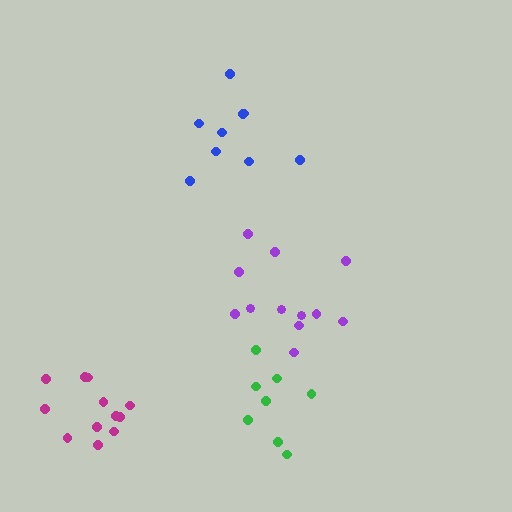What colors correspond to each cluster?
The clusters are colored: purple, magenta, blue, green.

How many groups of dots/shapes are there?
There are 4 groups.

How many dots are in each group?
Group 1: 12 dots, Group 2: 12 dots, Group 3: 9 dots, Group 4: 8 dots (41 total).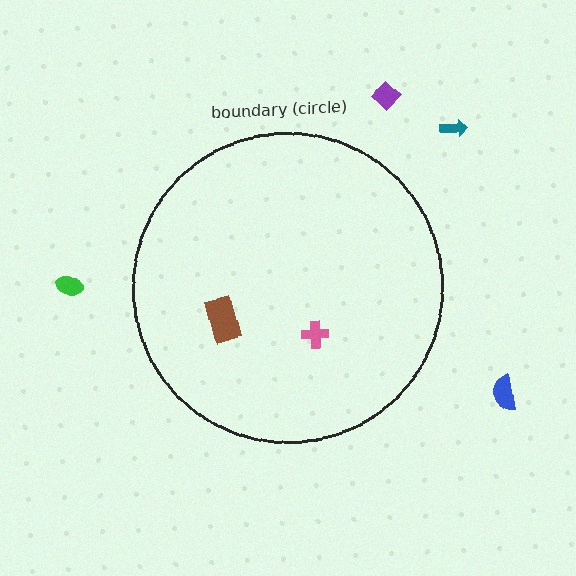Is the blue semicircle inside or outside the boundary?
Outside.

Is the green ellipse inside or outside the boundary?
Outside.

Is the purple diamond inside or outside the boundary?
Outside.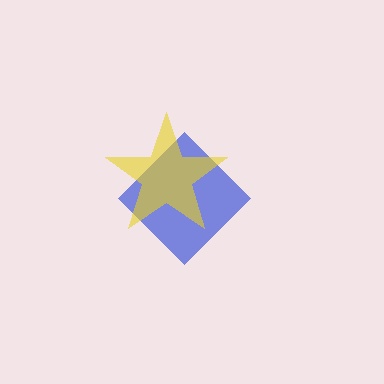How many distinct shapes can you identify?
There are 2 distinct shapes: a blue diamond, a yellow star.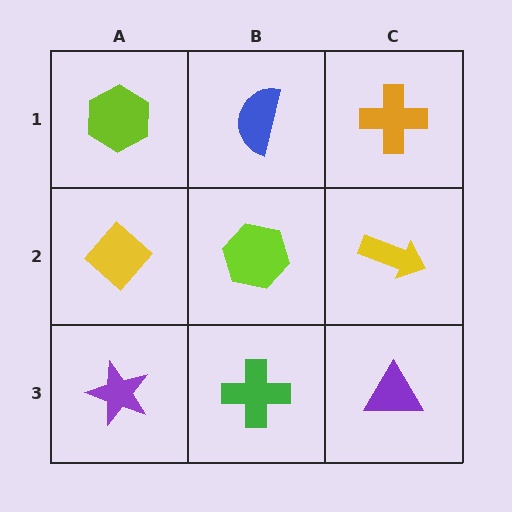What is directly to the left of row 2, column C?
A lime hexagon.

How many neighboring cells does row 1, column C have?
2.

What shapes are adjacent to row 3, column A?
A yellow diamond (row 2, column A), a green cross (row 3, column B).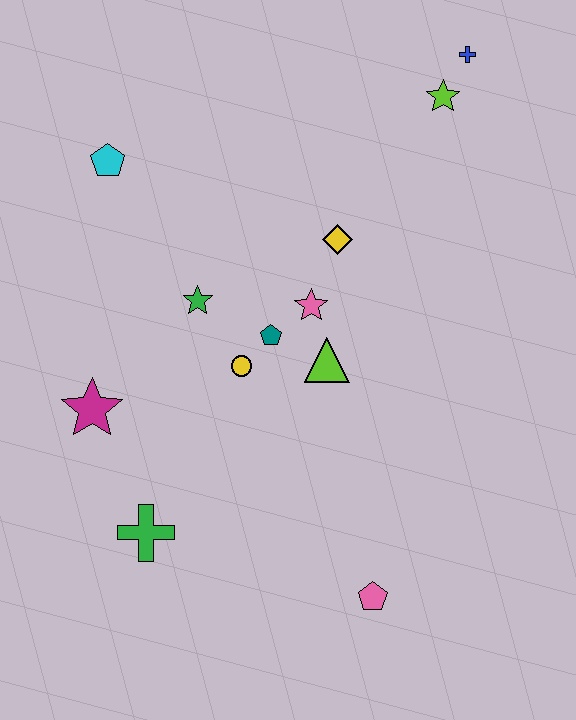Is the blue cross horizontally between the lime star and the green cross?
No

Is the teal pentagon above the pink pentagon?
Yes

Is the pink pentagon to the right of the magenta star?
Yes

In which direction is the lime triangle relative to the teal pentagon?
The lime triangle is to the right of the teal pentagon.